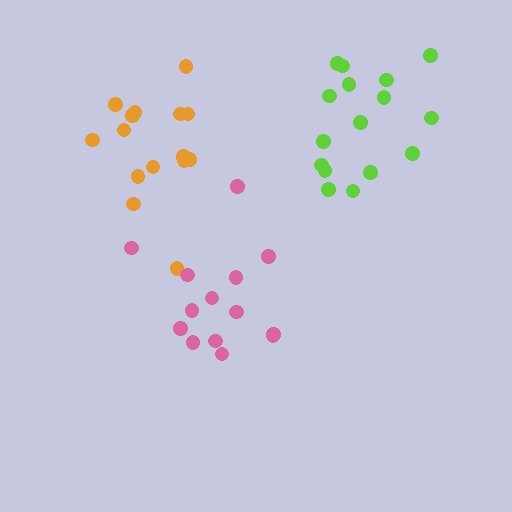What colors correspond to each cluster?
The clusters are colored: orange, pink, lime.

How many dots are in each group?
Group 1: 16 dots, Group 2: 14 dots, Group 3: 16 dots (46 total).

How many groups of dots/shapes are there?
There are 3 groups.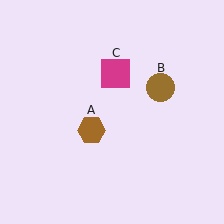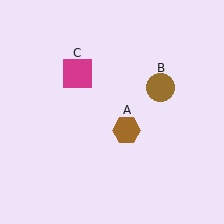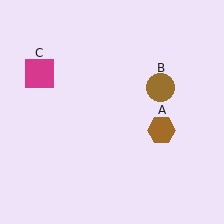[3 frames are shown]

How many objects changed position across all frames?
2 objects changed position: brown hexagon (object A), magenta square (object C).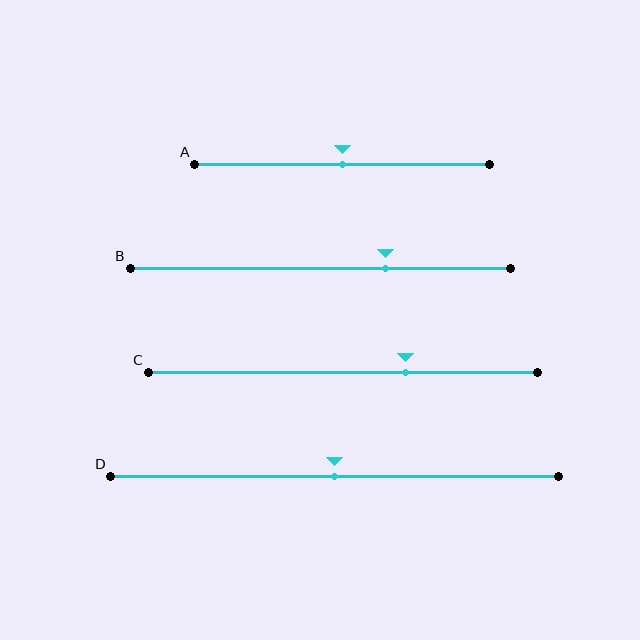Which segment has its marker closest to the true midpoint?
Segment A has its marker closest to the true midpoint.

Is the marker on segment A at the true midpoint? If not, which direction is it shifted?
Yes, the marker on segment A is at the true midpoint.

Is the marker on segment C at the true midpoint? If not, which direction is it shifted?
No, the marker on segment C is shifted to the right by about 16% of the segment length.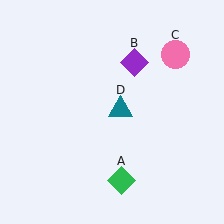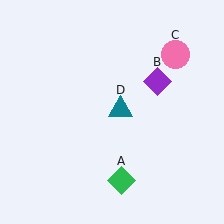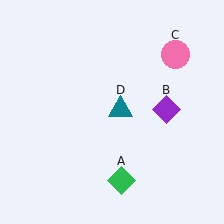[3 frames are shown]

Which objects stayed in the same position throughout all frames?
Green diamond (object A) and pink circle (object C) and teal triangle (object D) remained stationary.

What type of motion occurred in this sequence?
The purple diamond (object B) rotated clockwise around the center of the scene.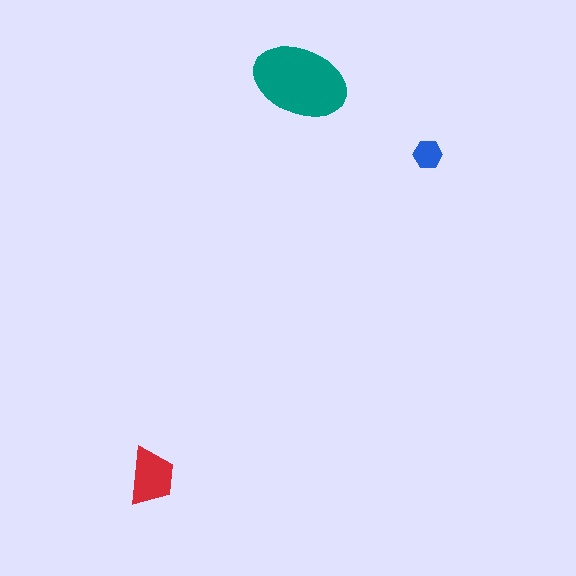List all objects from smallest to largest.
The blue hexagon, the red trapezoid, the teal ellipse.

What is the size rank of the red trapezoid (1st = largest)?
2nd.